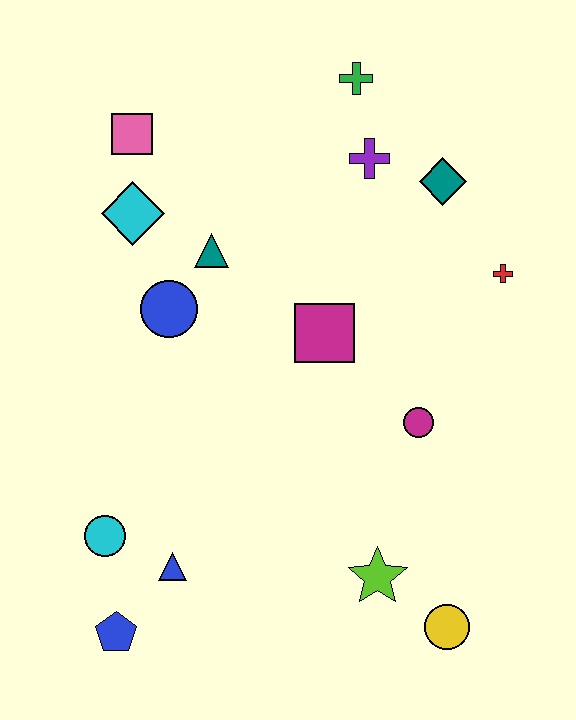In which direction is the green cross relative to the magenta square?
The green cross is above the magenta square.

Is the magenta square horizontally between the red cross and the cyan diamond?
Yes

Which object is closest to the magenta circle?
The magenta square is closest to the magenta circle.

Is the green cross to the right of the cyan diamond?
Yes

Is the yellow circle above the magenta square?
No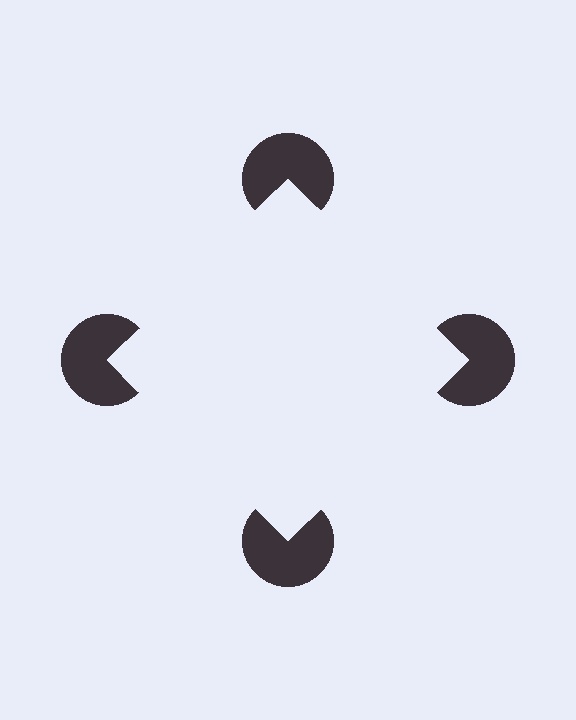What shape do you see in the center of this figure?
An illusory square — its edges are inferred from the aligned wedge cuts in the pac-man discs, not physically drawn.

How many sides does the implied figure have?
4 sides.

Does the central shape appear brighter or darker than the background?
It typically appears slightly brighter than the background, even though no actual brightness change is drawn.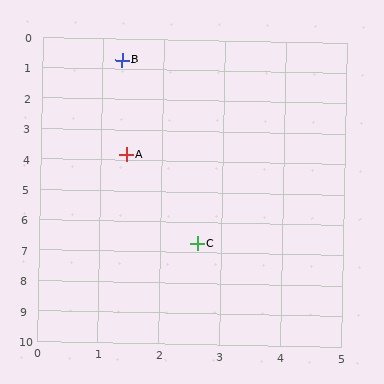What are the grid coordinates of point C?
Point C is at approximately (2.6, 6.7).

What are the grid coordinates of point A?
Point A is at approximately (1.4, 3.8).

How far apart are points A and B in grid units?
Points A and B are about 3.1 grid units apart.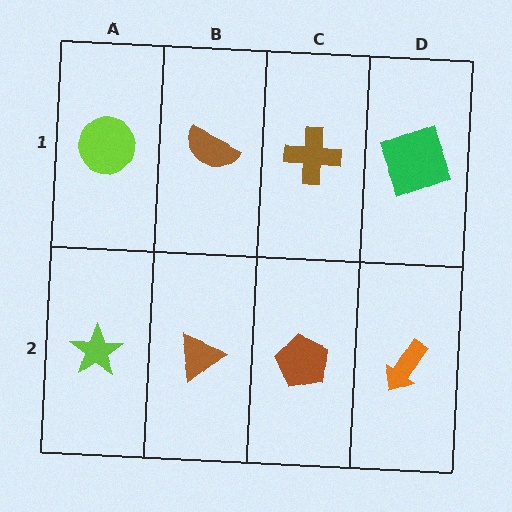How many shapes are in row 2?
4 shapes.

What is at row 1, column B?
A brown semicircle.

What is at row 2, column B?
A brown triangle.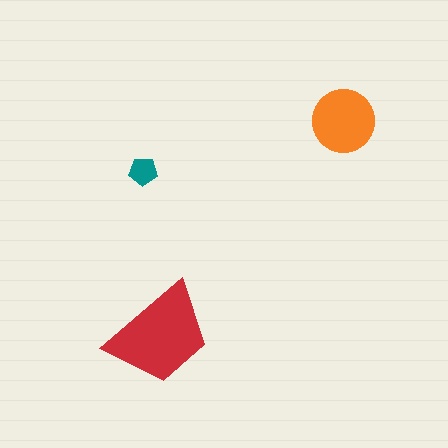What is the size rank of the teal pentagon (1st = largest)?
3rd.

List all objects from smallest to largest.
The teal pentagon, the orange circle, the red trapezoid.